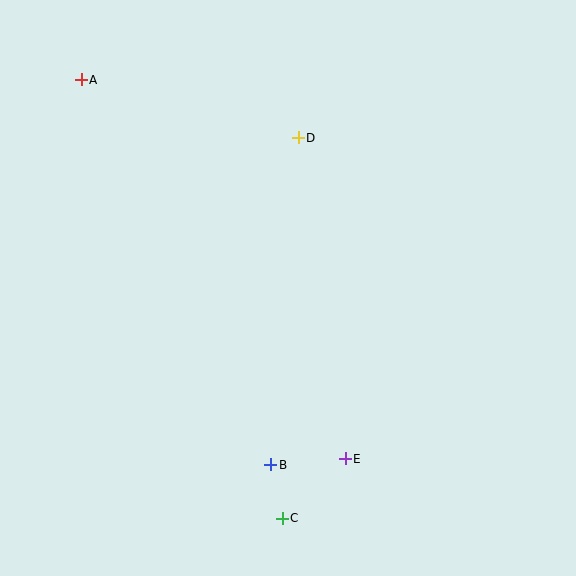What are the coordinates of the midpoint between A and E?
The midpoint between A and E is at (213, 269).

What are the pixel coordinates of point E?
Point E is at (345, 459).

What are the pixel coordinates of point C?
Point C is at (282, 518).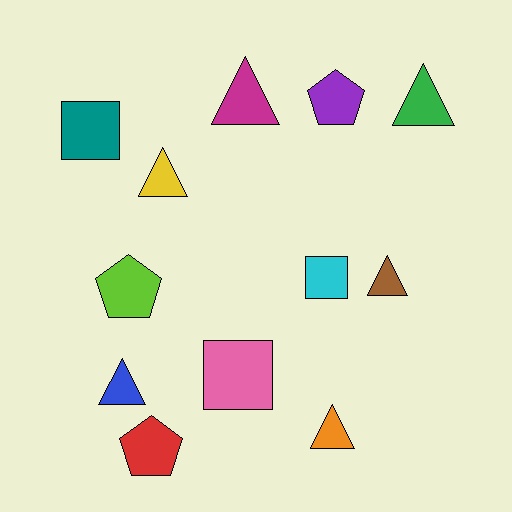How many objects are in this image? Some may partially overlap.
There are 12 objects.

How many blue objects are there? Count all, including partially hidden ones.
There is 1 blue object.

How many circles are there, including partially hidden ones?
There are no circles.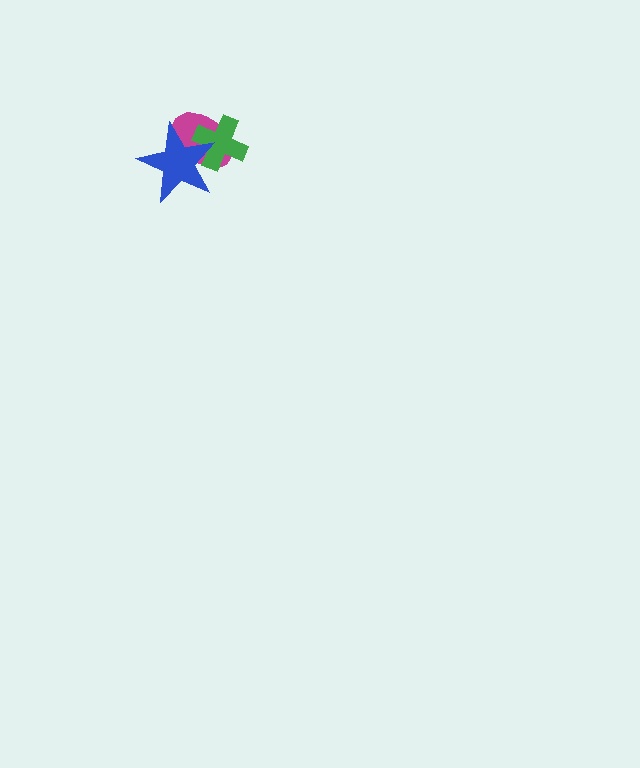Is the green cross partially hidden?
Yes, it is partially covered by another shape.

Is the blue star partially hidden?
No, no other shape covers it.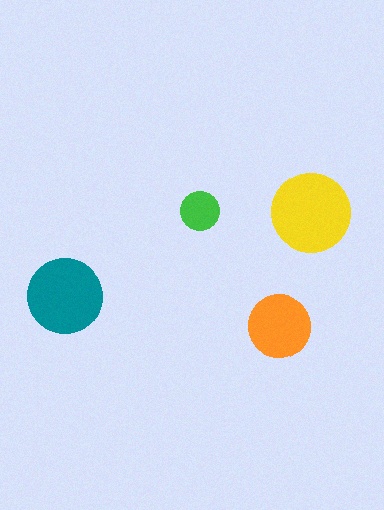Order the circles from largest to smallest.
the yellow one, the teal one, the orange one, the green one.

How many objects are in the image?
There are 4 objects in the image.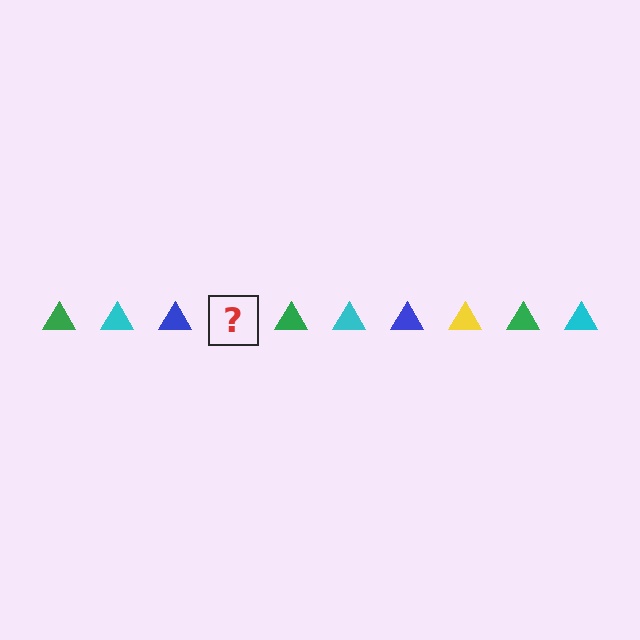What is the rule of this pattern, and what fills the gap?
The rule is that the pattern cycles through green, cyan, blue, yellow triangles. The gap should be filled with a yellow triangle.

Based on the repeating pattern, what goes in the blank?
The blank should be a yellow triangle.